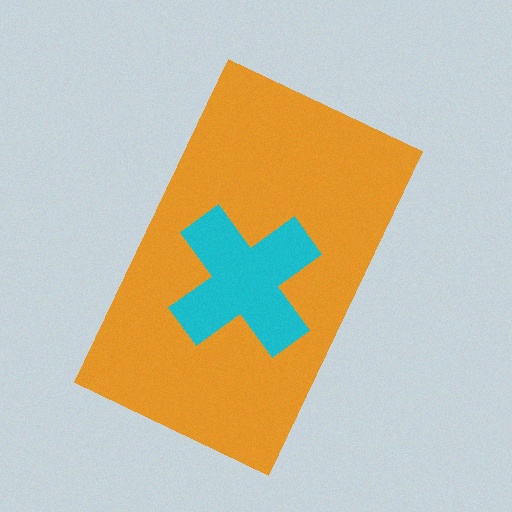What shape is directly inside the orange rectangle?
The cyan cross.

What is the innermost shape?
The cyan cross.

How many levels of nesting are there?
2.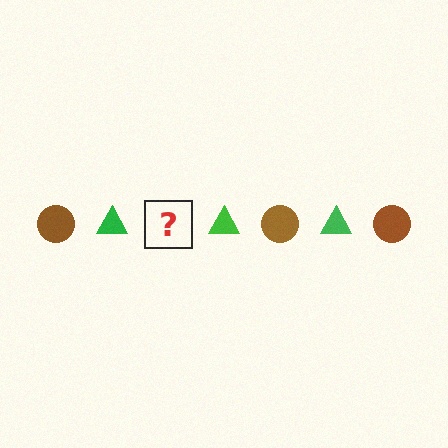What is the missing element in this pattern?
The missing element is a brown circle.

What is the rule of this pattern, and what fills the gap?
The rule is that the pattern alternates between brown circle and green triangle. The gap should be filled with a brown circle.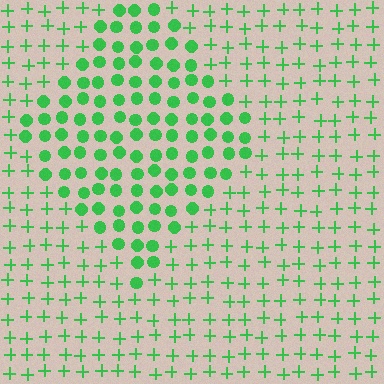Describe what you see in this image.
The image is filled with small green elements arranged in a uniform grid. A diamond-shaped region contains circles, while the surrounding area contains plus signs. The boundary is defined purely by the change in element shape.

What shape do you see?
I see a diamond.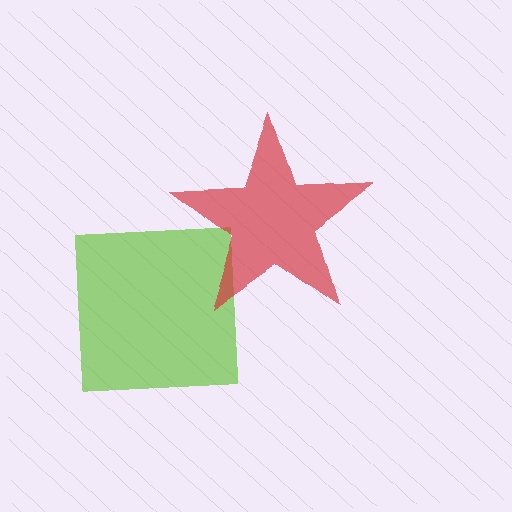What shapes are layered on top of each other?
The layered shapes are: a lime square, a red star.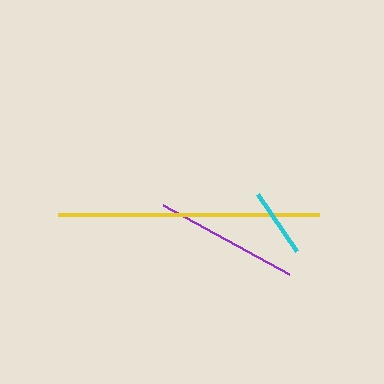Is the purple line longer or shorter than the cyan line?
The purple line is longer than the cyan line.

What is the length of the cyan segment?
The cyan segment is approximately 69 pixels long.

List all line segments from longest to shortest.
From longest to shortest: yellow, purple, cyan.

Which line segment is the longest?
The yellow line is the longest at approximately 261 pixels.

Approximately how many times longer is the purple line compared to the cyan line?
The purple line is approximately 2.1 times the length of the cyan line.